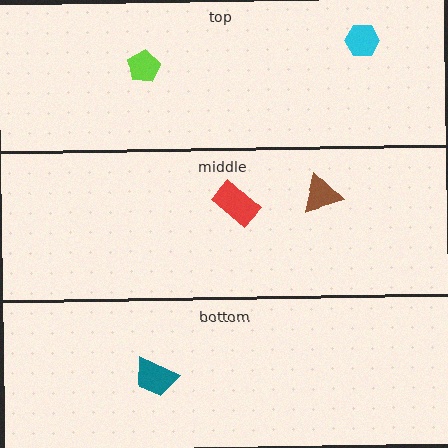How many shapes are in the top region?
2.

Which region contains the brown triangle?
The middle region.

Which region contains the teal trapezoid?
The bottom region.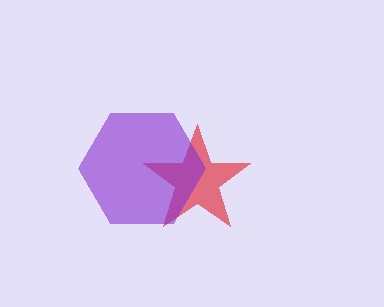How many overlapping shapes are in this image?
There are 2 overlapping shapes in the image.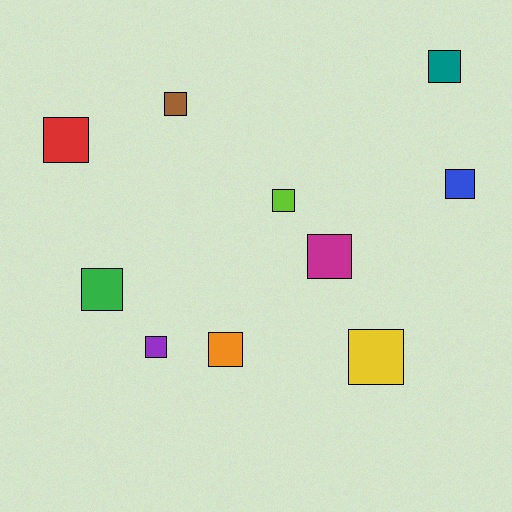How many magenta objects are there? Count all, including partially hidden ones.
There is 1 magenta object.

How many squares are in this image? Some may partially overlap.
There are 10 squares.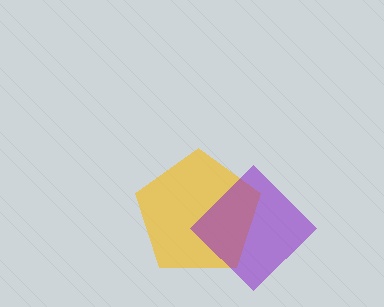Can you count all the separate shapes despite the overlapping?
Yes, there are 2 separate shapes.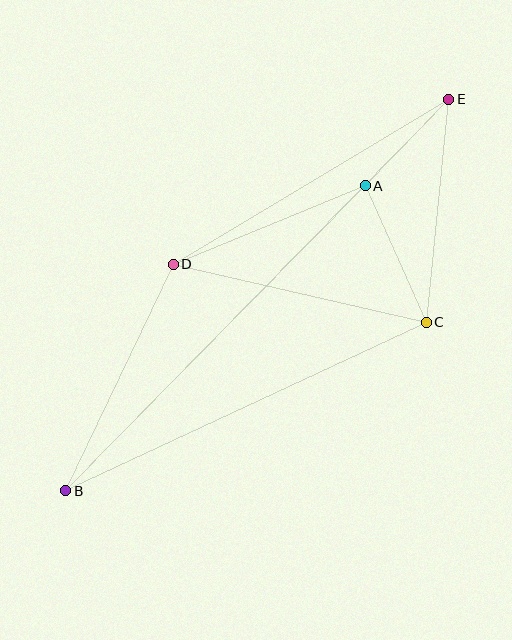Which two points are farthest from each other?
Points B and E are farthest from each other.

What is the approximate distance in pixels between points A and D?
The distance between A and D is approximately 208 pixels.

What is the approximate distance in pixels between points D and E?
The distance between D and E is approximately 321 pixels.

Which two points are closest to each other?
Points A and E are closest to each other.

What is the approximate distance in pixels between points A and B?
The distance between A and B is approximately 428 pixels.